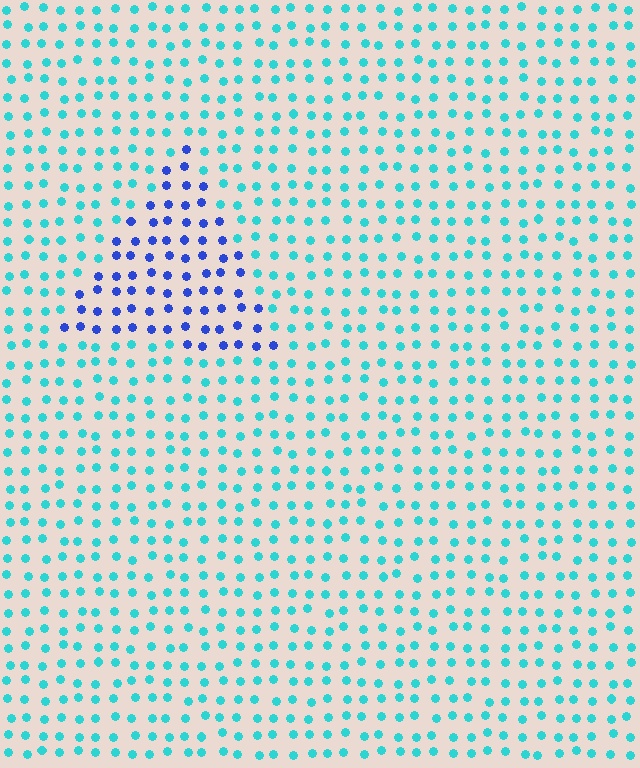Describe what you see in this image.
The image is filled with small cyan elements in a uniform arrangement. A triangle-shaped region is visible where the elements are tinted to a slightly different hue, forming a subtle color boundary.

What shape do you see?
I see a triangle.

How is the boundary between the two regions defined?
The boundary is defined purely by a slight shift in hue (about 52 degrees). Spacing, size, and orientation are identical on both sides.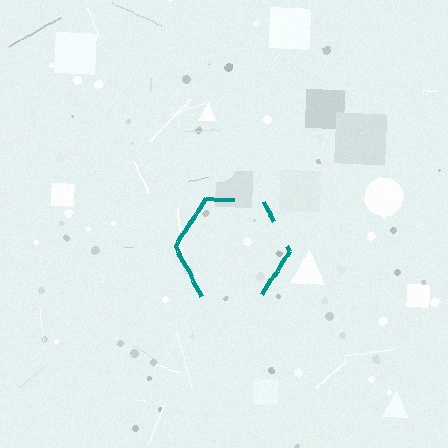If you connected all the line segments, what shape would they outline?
They would outline a hexagon.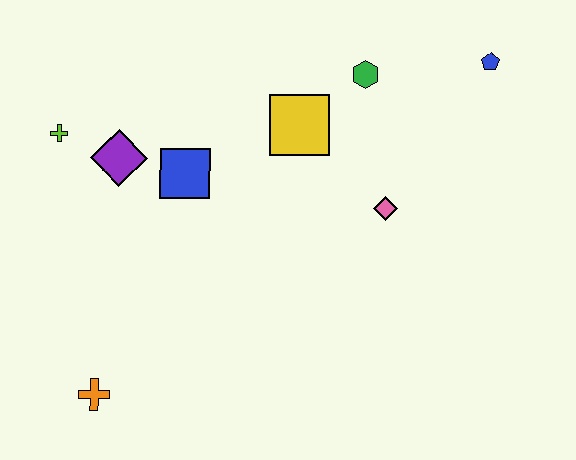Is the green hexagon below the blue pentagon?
Yes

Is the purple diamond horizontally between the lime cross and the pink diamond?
Yes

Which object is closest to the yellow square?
The green hexagon is closest to the yellow square.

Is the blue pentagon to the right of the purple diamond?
Yes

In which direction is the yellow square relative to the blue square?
The yellow square is to the right of the blue square.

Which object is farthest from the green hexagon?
The orange cross is farthest from the green hexagon.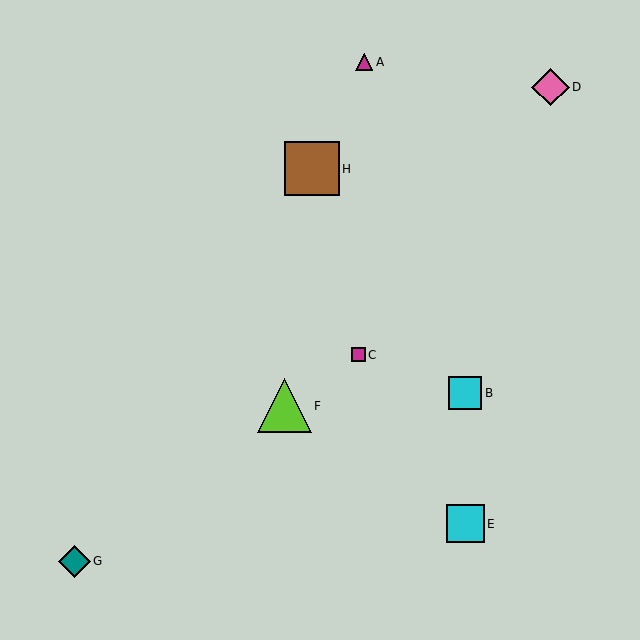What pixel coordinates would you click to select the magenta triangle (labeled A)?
Click at (364, 62) to select the magenta triangle A.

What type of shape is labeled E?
Shape E is a cyan square.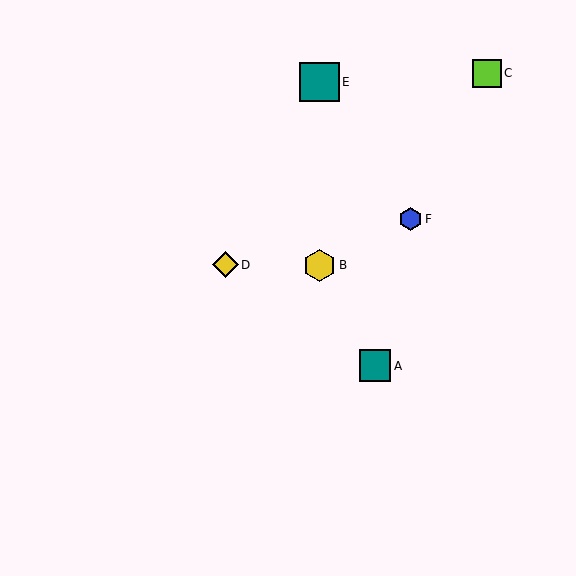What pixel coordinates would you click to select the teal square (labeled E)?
Click at (319, 82) to select the teal square E.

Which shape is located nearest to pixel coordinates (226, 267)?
The yellow diamond (labeled D) at (225, 265) is nearest to that location.